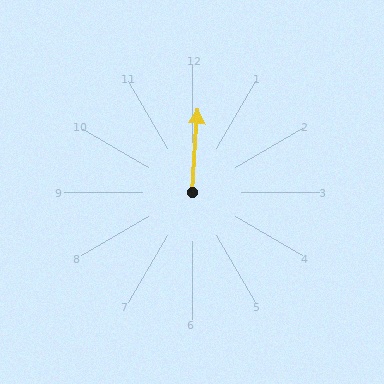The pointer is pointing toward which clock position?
Roughly 12 o'clock.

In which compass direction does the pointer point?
North.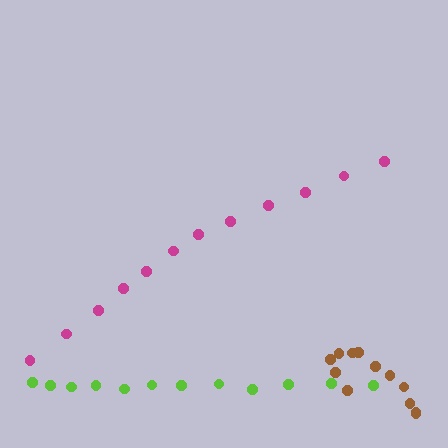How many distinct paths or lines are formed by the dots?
There are 3 distinct paths.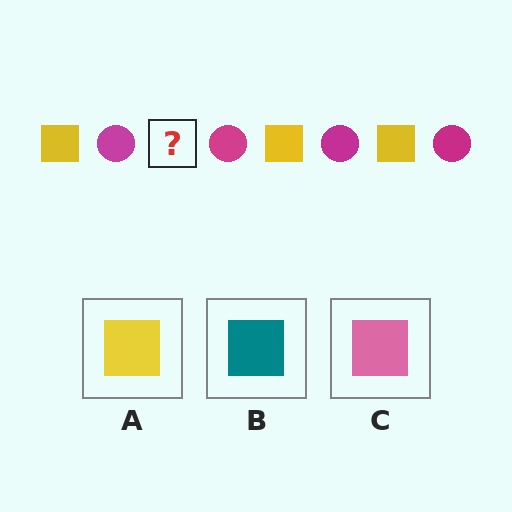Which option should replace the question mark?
Option A.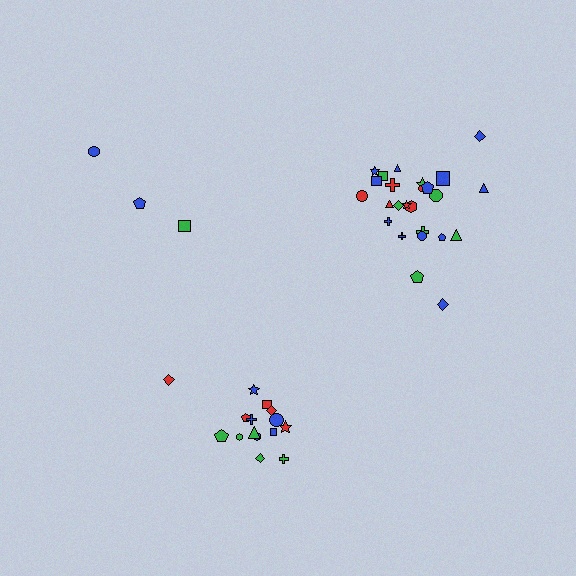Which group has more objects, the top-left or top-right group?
The top-right group.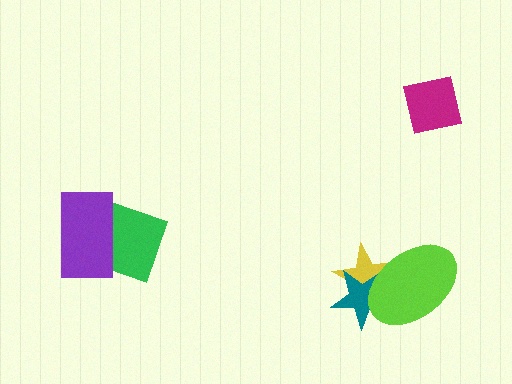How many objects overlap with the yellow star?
2 objects overlap with the yellow star.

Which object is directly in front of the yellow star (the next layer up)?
The teal star is directly in front of the yellow star.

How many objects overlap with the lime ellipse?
2 objects overlap with the lime ellipse.